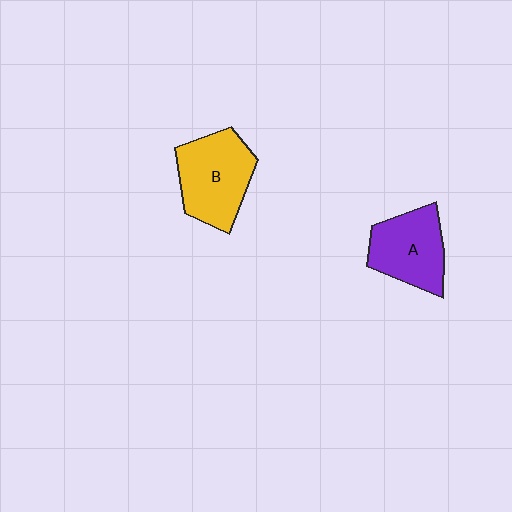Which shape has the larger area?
Shape B (yellow).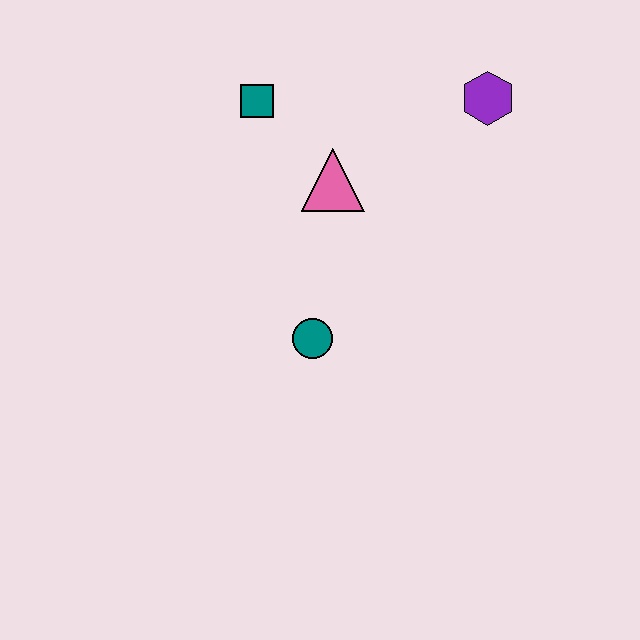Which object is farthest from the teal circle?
The purple hexagon is farthest from the teal circle.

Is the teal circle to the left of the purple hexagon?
Yes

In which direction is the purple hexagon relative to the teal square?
The purple hexagon is to the right of the teal square.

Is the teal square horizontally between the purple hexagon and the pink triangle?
No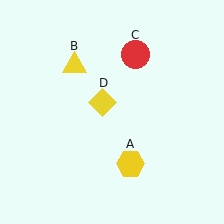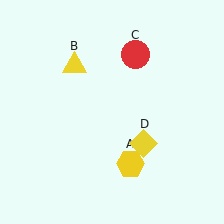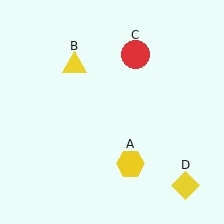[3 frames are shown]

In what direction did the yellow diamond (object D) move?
The yellow diamond (object D) moved down and to the right.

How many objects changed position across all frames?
1 object changed position: yellow diamond (object D).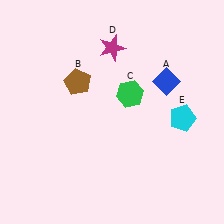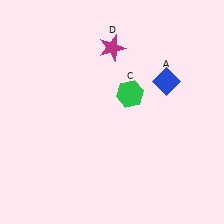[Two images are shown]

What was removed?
The cyan pentagon (E), the brown pentagon (B) were removed in Image 2.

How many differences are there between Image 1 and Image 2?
There are 2 differences between the two images.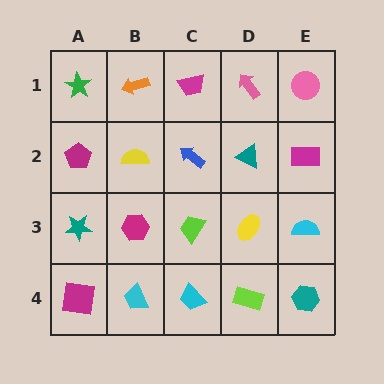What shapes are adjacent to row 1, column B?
A yellow semicircle (row 2, column B), a green star (row 1, column A), a magenta trapezoid (row 1, column C).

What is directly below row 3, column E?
A teal hexagon.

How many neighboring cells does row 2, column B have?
4.